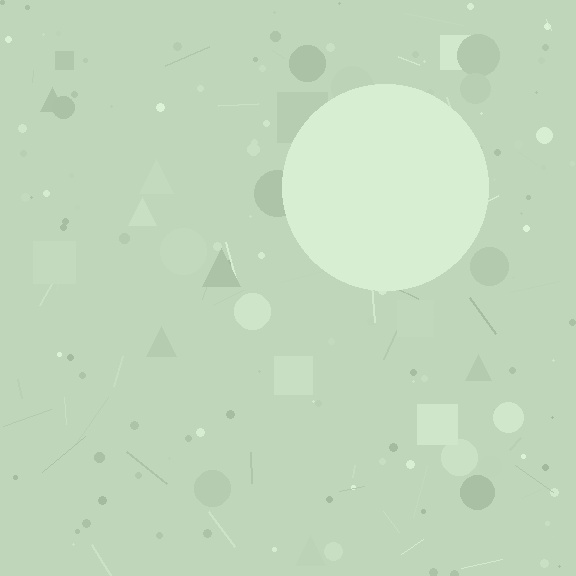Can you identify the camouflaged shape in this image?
The camouflaged shape is a circle.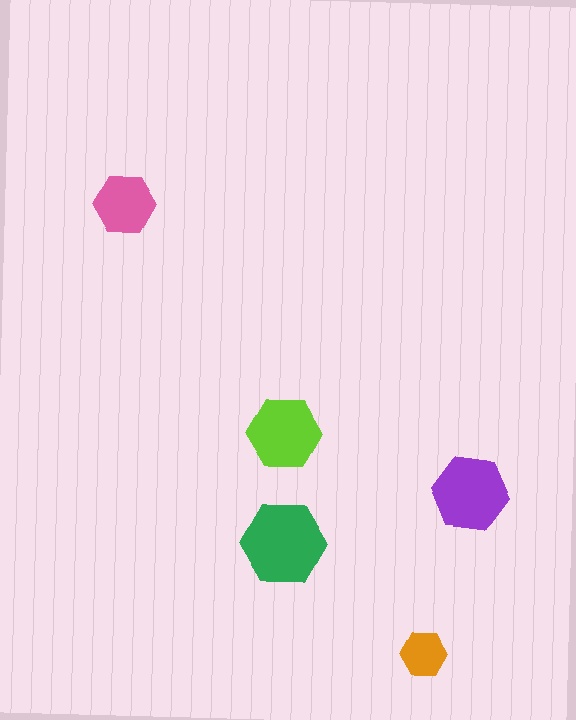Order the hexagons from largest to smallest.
the green one, the purple one, the lime one, the pink one, the orange one.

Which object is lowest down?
The orange hexagon is bottommost.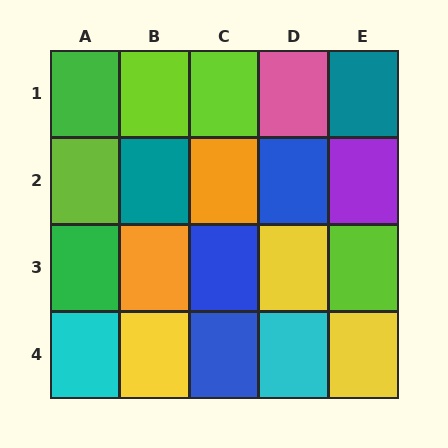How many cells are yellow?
3 cells are yellow.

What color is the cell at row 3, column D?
Yellow.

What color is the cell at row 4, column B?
Yellow.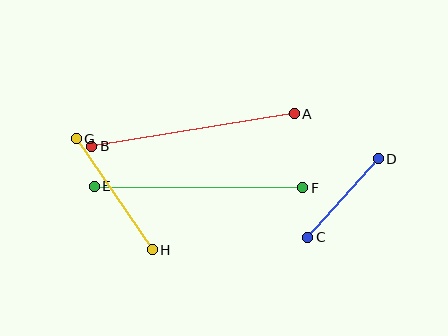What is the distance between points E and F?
The distance is approximately 209 pixels.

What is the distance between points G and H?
The distance is approximately 134 pixels.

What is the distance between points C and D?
The distance is approximately 105 pixels.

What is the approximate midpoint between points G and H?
The midpoint is at approximately (114, 194) pixels.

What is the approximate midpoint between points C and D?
The midpoint is at approximately (343, 198) pixels.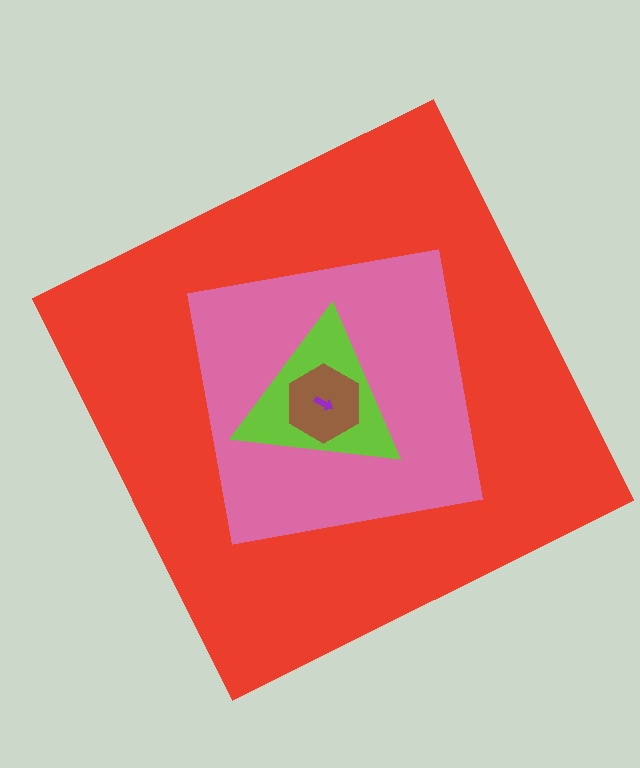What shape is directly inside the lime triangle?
The brown hexagon.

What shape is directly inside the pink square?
The lime triangle.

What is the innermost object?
The purple arrow.